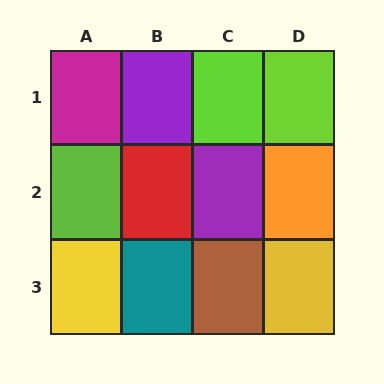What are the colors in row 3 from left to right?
Yellow, teal, brown, yellow.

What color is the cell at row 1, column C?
Lime.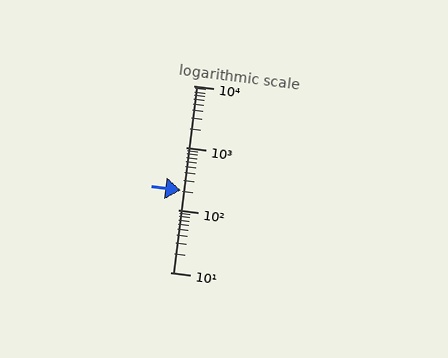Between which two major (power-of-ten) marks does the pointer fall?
The pointer is between 100 and 1000.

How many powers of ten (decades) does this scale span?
The scale spans 3 decades, from 10 to 10000.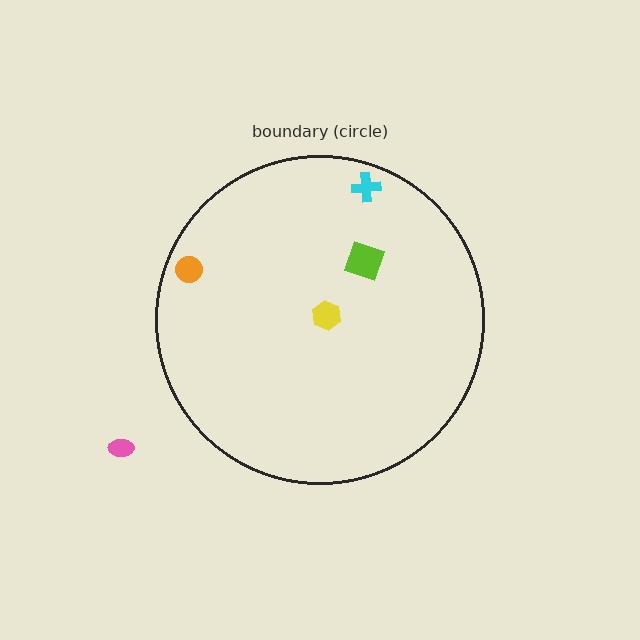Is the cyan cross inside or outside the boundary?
Inside.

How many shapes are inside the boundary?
4 inside, 1 outside.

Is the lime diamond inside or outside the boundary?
Inside.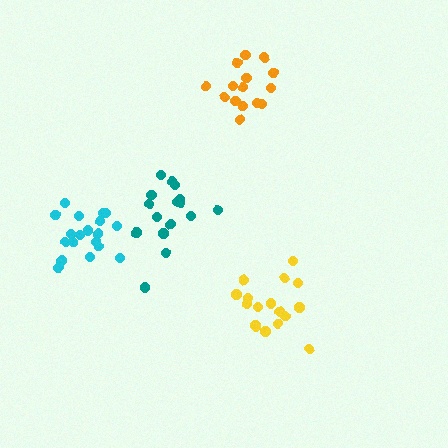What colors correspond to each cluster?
The clusters are colored: cyan, orange, yellow, teal.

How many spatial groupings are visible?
There are 4 spatial groupings.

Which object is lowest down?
The yellow cluster is bottommost.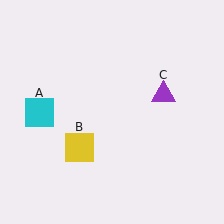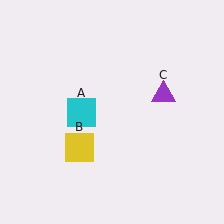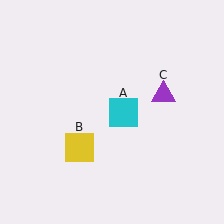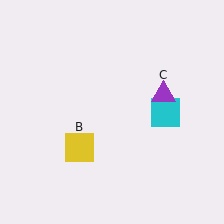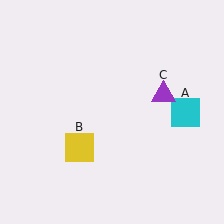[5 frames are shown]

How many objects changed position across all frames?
1 object changed position: cyan square (object A).